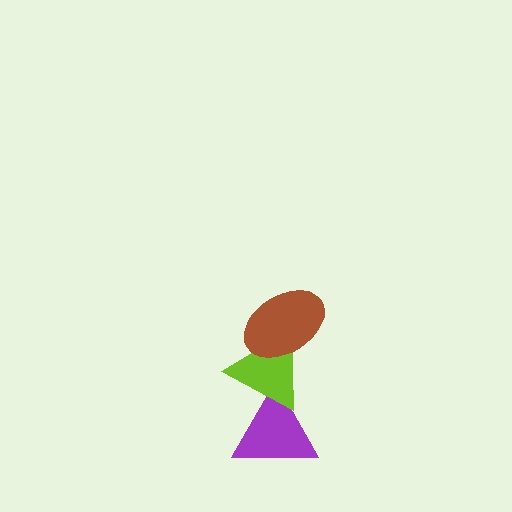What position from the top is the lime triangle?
The lime triangle is 2nd from the top.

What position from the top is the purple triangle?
The purple triangle is 3rd from the top.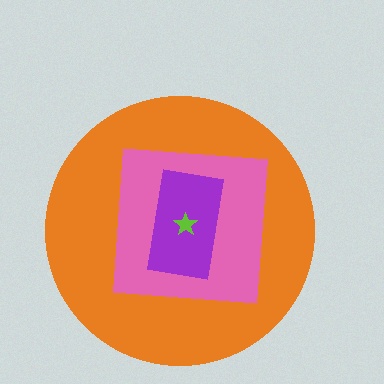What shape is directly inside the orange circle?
The pink square.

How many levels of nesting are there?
4.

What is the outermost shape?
The orange circle.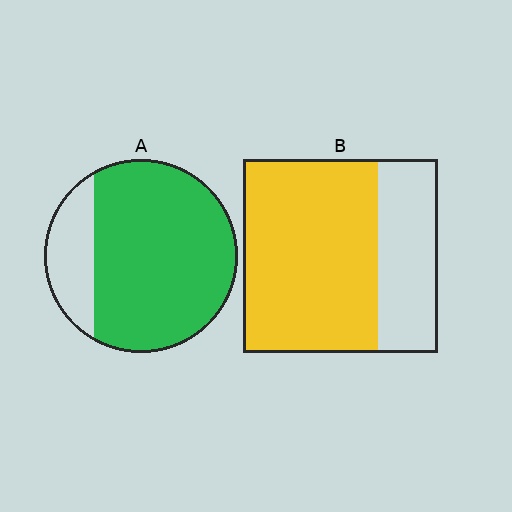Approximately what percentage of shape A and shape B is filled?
A is approximately 80% and B is approximately 70%.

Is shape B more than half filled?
Yes.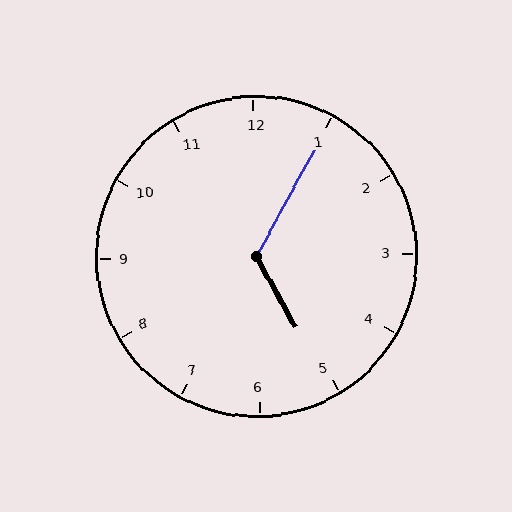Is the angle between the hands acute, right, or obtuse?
It is obtuse.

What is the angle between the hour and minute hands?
Approximately 122 degrees.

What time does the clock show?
5:05.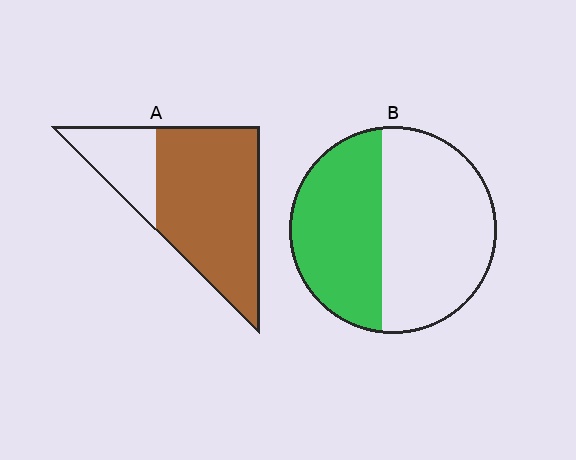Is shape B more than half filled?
No.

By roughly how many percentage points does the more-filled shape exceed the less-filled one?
By roughly 30 percentage points (A over B).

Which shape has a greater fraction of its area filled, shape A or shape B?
Shape A.